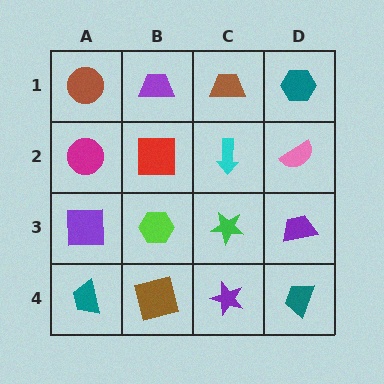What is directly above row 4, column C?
A green star.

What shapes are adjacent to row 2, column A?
A brown circle (row 1, column A), a purple square (row 3, column A), a red square (row 2, column B).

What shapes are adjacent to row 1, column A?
A magenta circle (row 2, column A), a purple trapezoid (row 1, column B).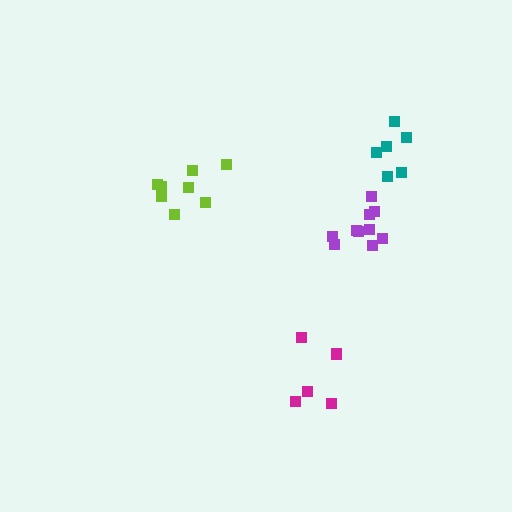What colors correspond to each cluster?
The clusters are colored: teal, purple, lime, magenta.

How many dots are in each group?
Group 1: 6 dots, Group 2: 10 dots, Group 3: 8 dots, Group 4: 5 dots (29 total).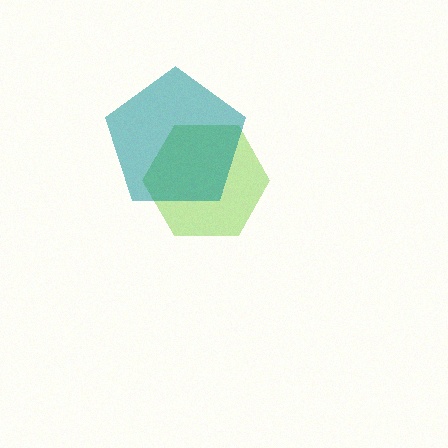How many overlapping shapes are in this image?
There are 2 overlapping shapes in the image.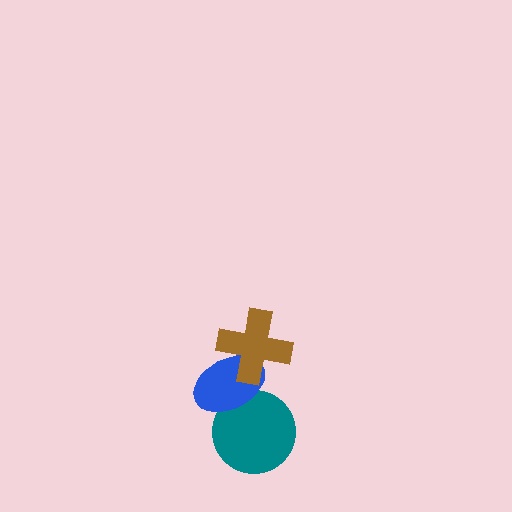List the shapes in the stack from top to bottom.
From top to bottom: the brown cross, the blue ellipse, the teal circle.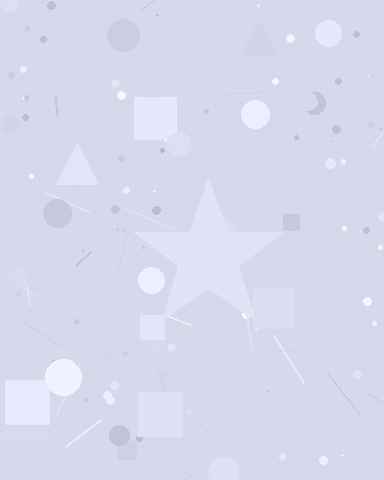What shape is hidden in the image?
A star is hidden in the image.